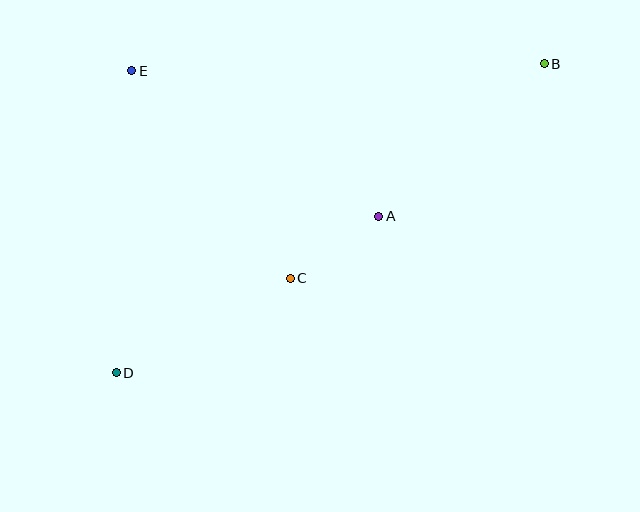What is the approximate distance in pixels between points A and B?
The distance between A and B is approximately 225 pixels.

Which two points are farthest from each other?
Points B and D are farthest from each other.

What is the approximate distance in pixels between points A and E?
The distance between A and E is approximately 287 pixels.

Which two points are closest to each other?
Points A and C are closest to each other.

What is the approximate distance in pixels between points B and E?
The distance between B and E is approximately 412 pixels.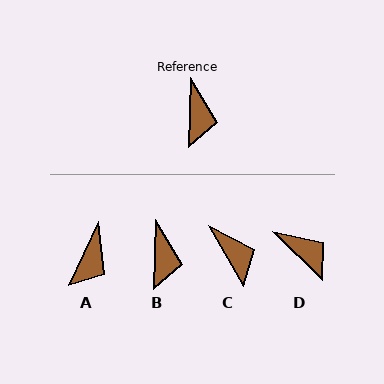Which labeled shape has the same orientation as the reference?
B.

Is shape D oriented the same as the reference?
No, it is off by about 47 degrees.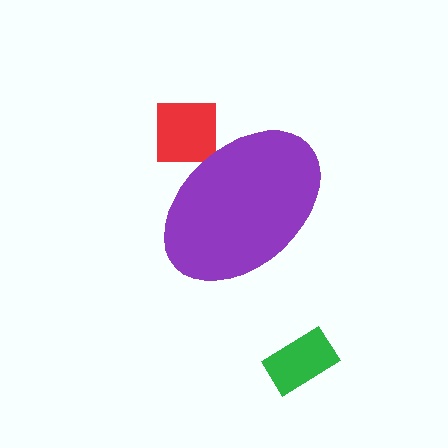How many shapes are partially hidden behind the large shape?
2 shapes are partially hidden.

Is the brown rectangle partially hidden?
Yes, the brown rectangle is partially hidden behind the purple ellipse.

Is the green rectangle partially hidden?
No, the green rectangle is fully visible.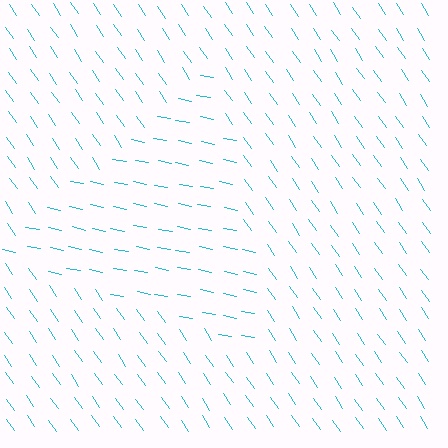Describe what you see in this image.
The image is filled with small cyan line segments. A triangle region in the image has lines oriented differently from the surrounding lines, creating a visible texture boundary.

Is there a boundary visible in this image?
Yes, there is a texture boundary formed by a change in line orientation.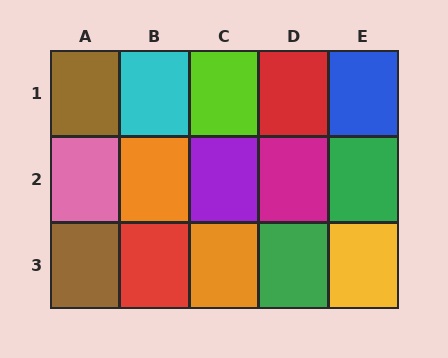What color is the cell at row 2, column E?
Green.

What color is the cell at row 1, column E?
Blue.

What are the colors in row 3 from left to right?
Brown, red, orange, green, yellow.